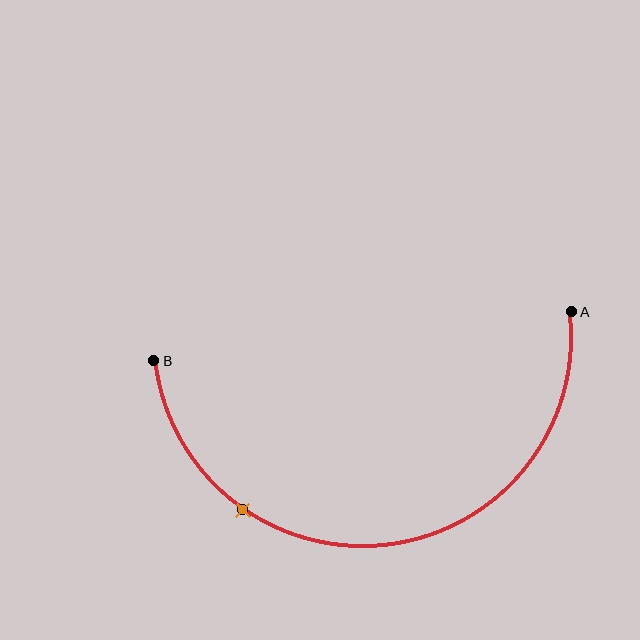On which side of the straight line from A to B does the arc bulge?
The arc bulges below the straight line connecting A and B.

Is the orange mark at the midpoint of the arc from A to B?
No. The orange mark lies on the arc but is closer to endpoint B. The arc midpoint would be at the point on the curve equidistant along the arc from both A and B.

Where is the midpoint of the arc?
The arc midpoint is the point on the curve farthest from the straight line joining A and B. It sits below that line.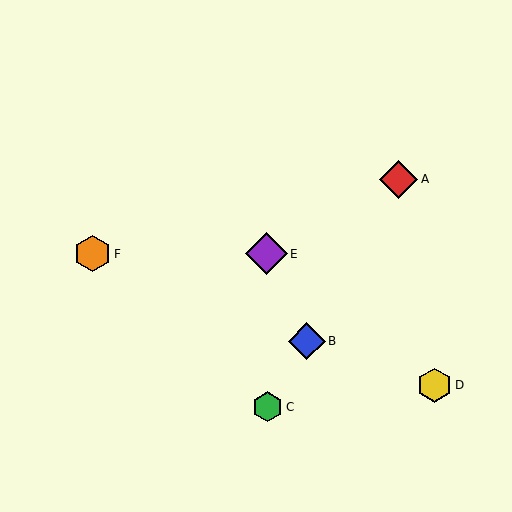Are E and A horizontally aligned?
No, E is at y≈254 and A is at y≈179.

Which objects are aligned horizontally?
Objects E, F are aligned horizontally.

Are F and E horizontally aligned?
Yes, both are at y≈254.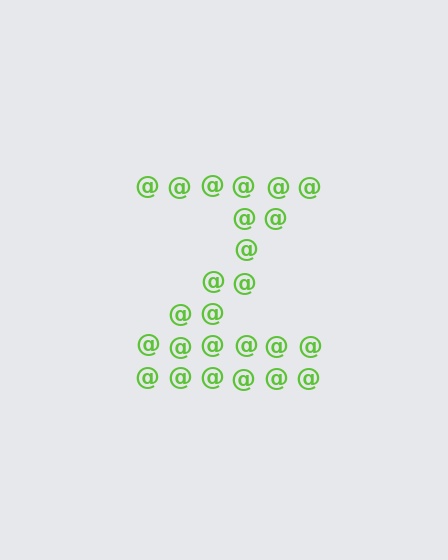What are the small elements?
The small elements are at signs.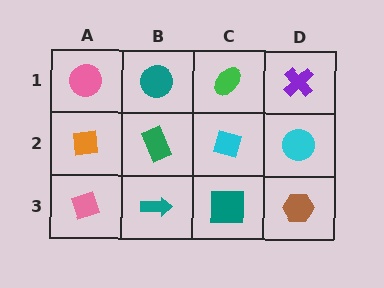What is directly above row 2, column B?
A teal circle.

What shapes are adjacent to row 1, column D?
A cyan circle (row 2, column D), a green ellipse (row 1, column C).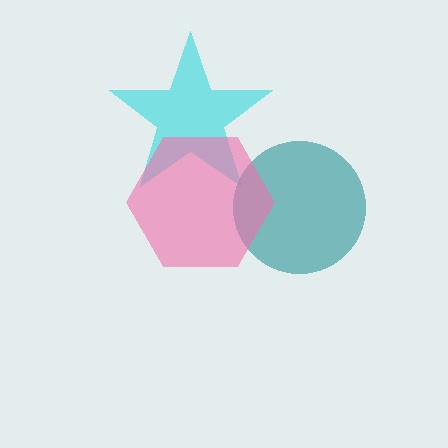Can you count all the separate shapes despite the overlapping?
Yes, there are 3 separate shapes.